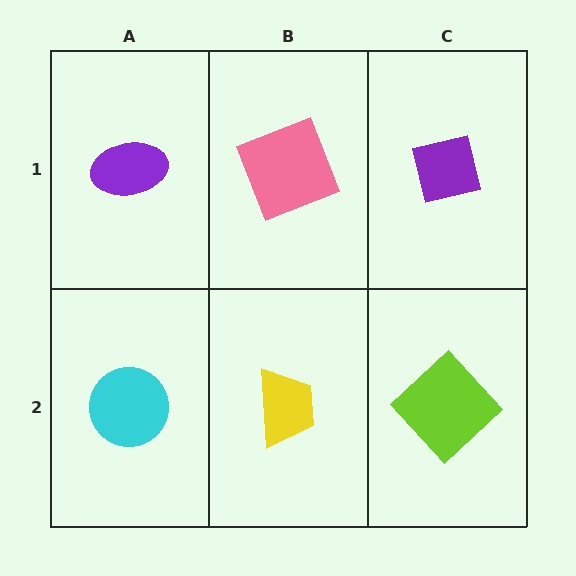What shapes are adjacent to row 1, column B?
A yellow trapezoid (row 2, column B), a purple ellipse (row 1, column A), a purple square (row 1, column C).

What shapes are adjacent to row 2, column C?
A purple square (row 1, column C), a yellow trapezoid (row 2, column B).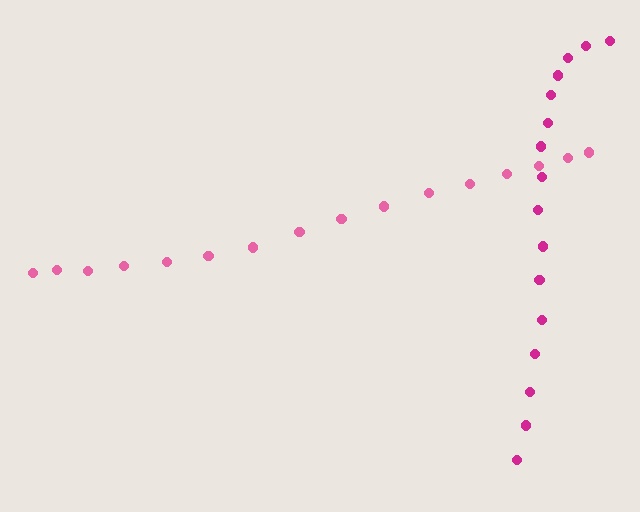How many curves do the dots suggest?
There are 2 distinct paths.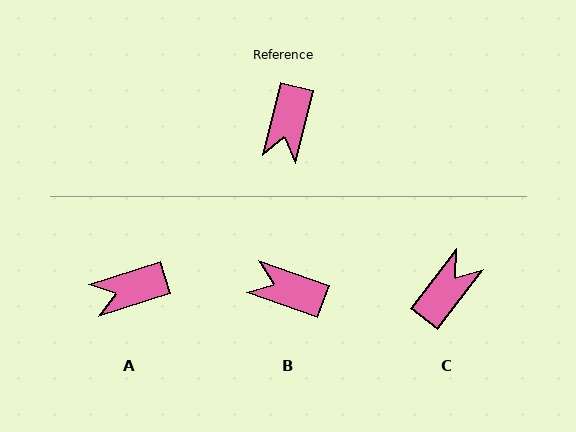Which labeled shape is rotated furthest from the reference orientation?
C, about 156 degrees away.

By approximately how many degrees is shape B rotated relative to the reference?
Approximately 95 degrees clockwise.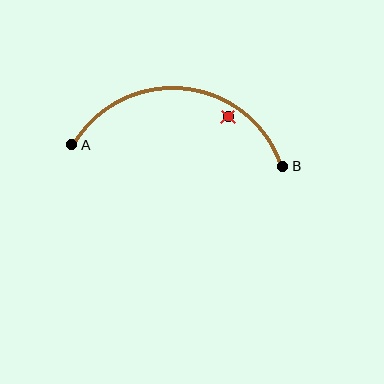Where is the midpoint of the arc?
The arc midpoint is the point on the curve farthest from the straight line joining A and B. It sits above that line.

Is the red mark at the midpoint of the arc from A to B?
No — the red mark does not lie on the arc at all. It sits slightly inside the curve.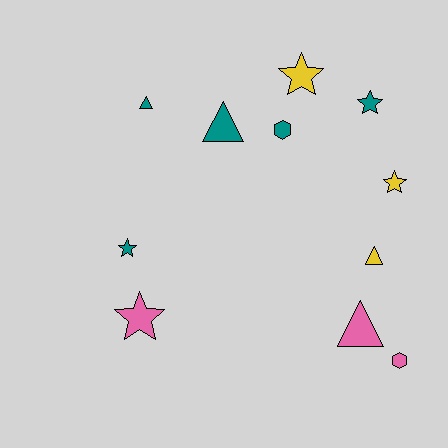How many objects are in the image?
There are 11 objects.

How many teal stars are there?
There are 2 teal stars.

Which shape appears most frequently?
Star, with 5 objects.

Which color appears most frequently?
Teal, with 5 objects.